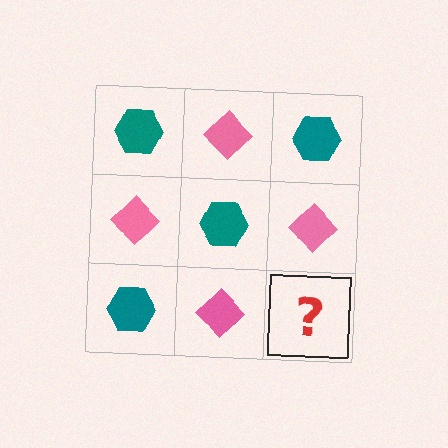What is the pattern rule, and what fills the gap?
The rule is that it alternates teal hexagon and pink diamond in a checkerboard pattern. The gap should be filled with a teal hexagon.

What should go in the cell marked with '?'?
The missing cell should contain a teal hexagon.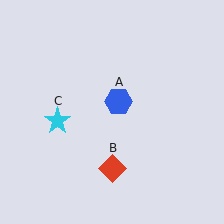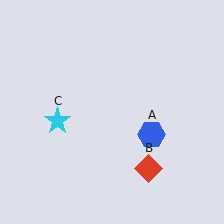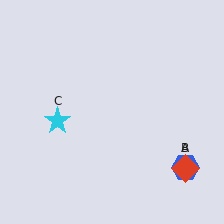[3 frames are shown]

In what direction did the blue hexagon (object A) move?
The blue hexagon (object A) moved down and to the right.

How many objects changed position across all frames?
2 objects changed position: blue hexagon (object A), red diamond (object B).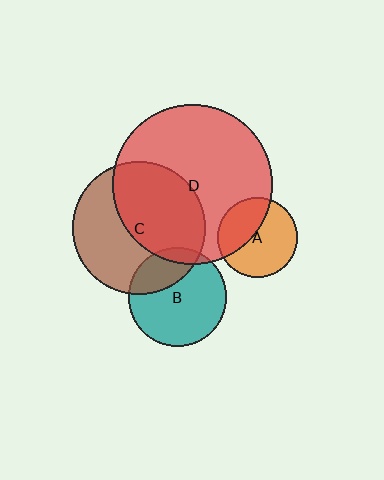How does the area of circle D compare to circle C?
Approximately 1.4 times.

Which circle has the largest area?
Circle D (red).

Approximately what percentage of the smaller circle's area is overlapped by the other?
Approximately 10%.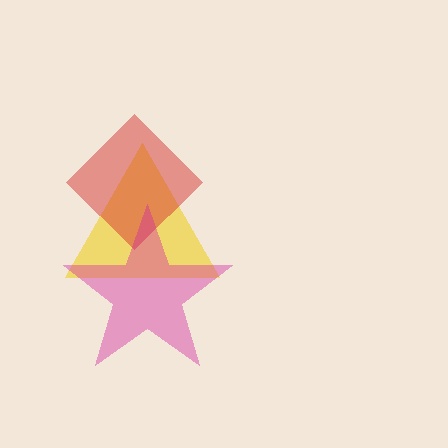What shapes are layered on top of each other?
The layered shapes are: a yellow triangle, a red diamond, a magenta star.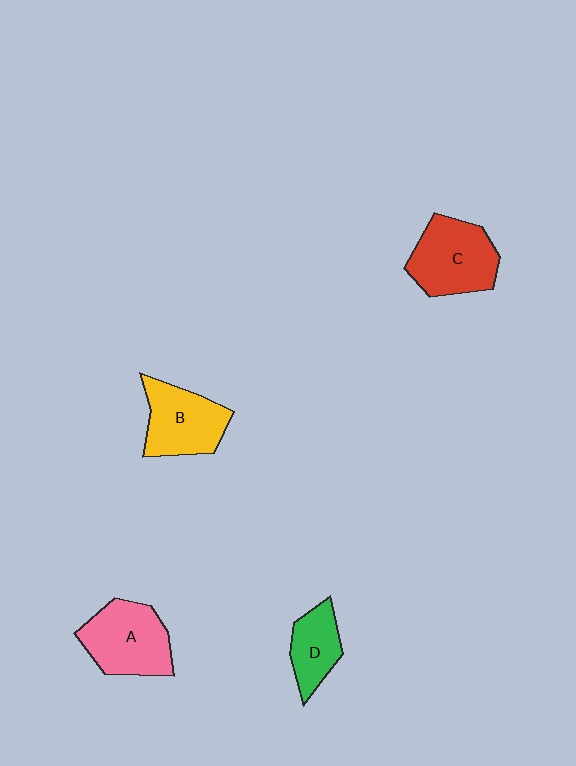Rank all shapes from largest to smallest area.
From largest to smallest: C (red), A (pink), B (yellow), D (green).